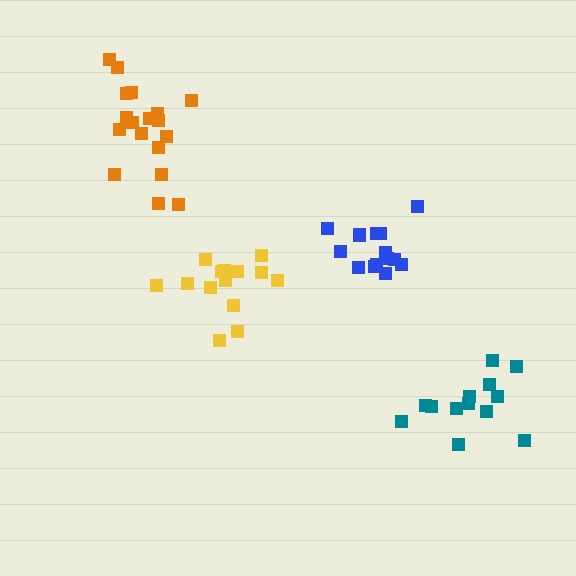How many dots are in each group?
Group 1: 15 dots, Group 2: 14 dots, Group 3: 18 dots, Group 4: 13 dots (60 total).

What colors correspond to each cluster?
The clusters are colored: blue, yellow, orange, teal.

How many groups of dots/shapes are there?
There are 4 groups.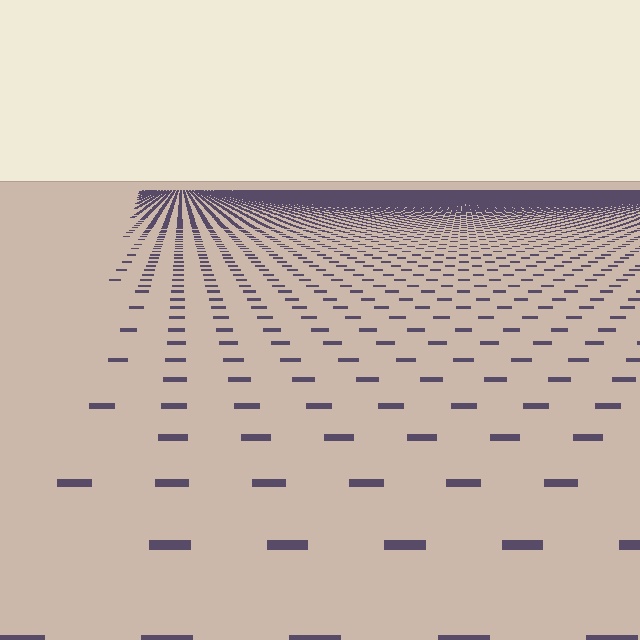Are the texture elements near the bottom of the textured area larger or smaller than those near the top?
Larger. Near the bottom, elements are closer to the viewer and appear at a bigger on-screen size.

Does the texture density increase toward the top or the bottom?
Density increases toward the top.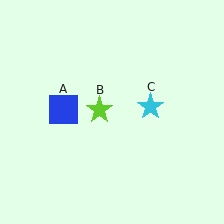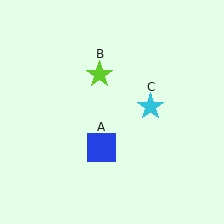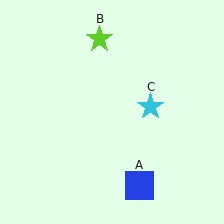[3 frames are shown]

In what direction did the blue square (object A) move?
The blue square (object A) moved down and to the right.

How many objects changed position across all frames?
2 objects changed position: blue square (object A), lime star (object B).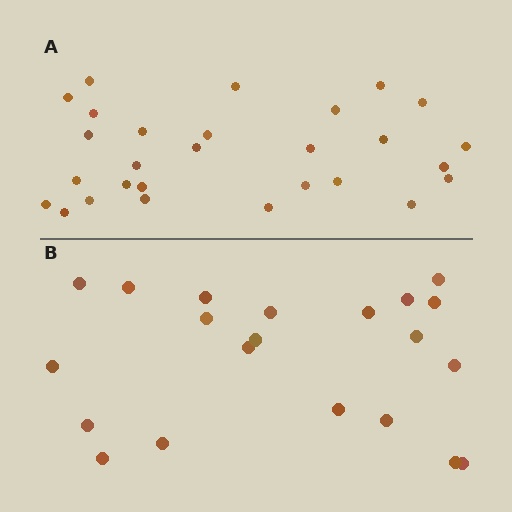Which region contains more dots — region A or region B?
Region A (the top region) has more dots.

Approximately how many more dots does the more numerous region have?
Region A has roughly 8 or so more dots than region B.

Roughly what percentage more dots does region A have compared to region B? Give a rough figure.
About 35% more.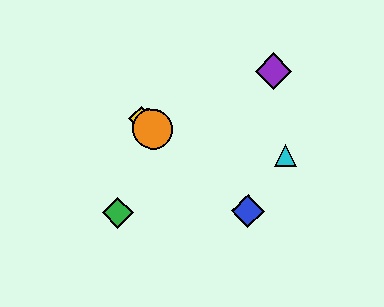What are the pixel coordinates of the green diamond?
The green diamond is at (118, 213).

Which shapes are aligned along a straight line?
The red circle, the blue diamond, the yellow diamond, the orange circle are aligned along a straight line.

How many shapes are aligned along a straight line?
4 shapes (the red circle, the blue diamond, the yellow diamond, the orange circle) are aligned along a straight line.